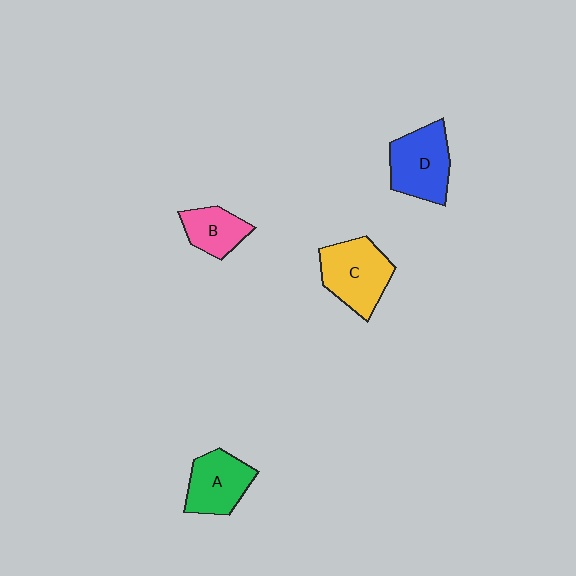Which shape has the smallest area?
Shape B (pink).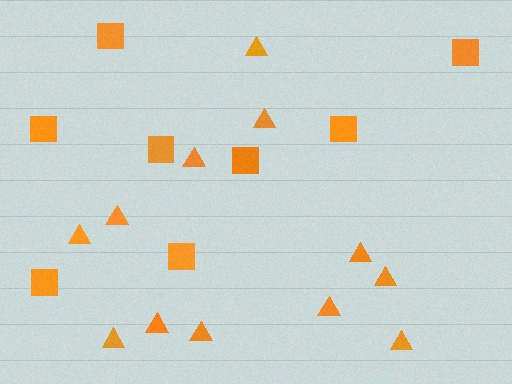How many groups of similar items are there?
There are 2 groups: one group of squares (8) and one group of triangles (12).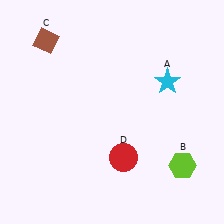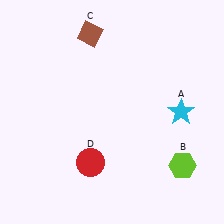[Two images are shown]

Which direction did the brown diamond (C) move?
The brown diamond (C) moved right.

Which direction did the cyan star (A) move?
The cyan star (A) moved down.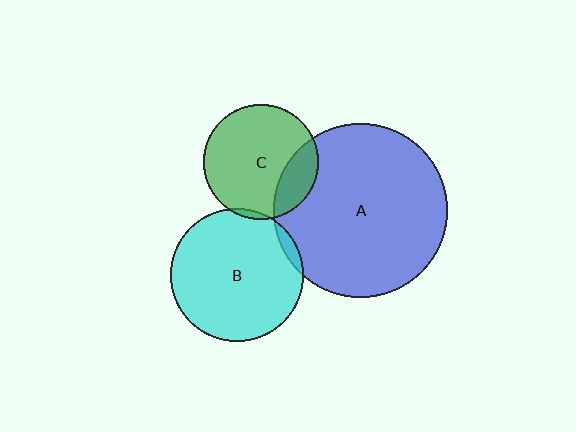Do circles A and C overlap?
Yes.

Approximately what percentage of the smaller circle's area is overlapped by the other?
Approximately 20%.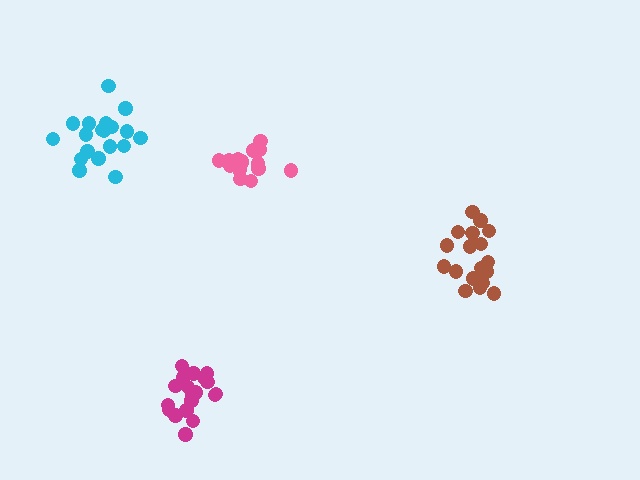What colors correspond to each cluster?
The clusters are colored: magenta, cyan, pink, brown.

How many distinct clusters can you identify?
There are 4 distinct clusters.